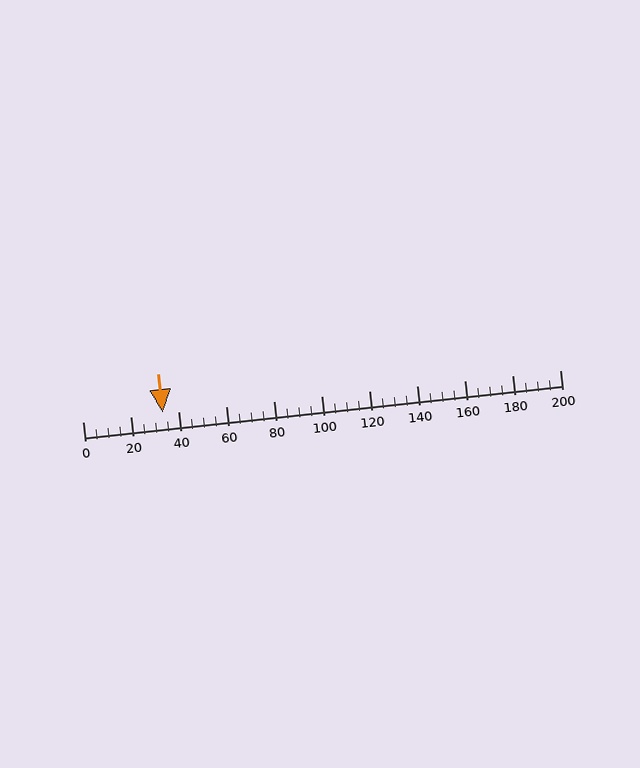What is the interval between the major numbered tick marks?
The major tick marks are spaced 20 units apart.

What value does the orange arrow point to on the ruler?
The orange arrow points to approximately 34.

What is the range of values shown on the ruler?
The ruler shows values from 0 to 200.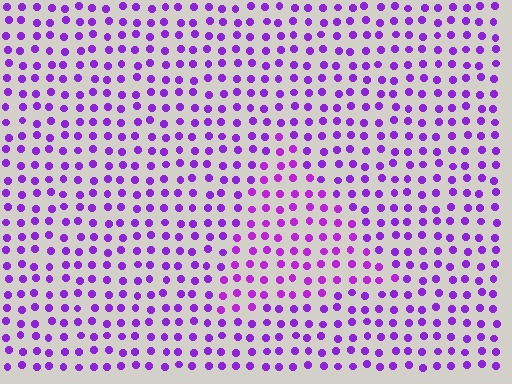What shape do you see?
I see a triangle.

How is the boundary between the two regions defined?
The boundary is defined purely by a slight shift in hue (about 15 degrees). Spacing, size, and orientation are identical on both sides.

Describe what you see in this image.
The image is filled with small purple elements in a uniform arrangement. A triangle-shaped region is visible where the elements are tinted to a slightly different hue, forming a subtle color boundary.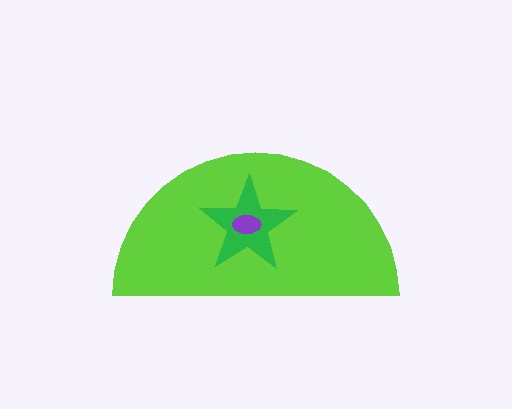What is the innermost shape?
The purple ellipse.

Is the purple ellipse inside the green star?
Yes.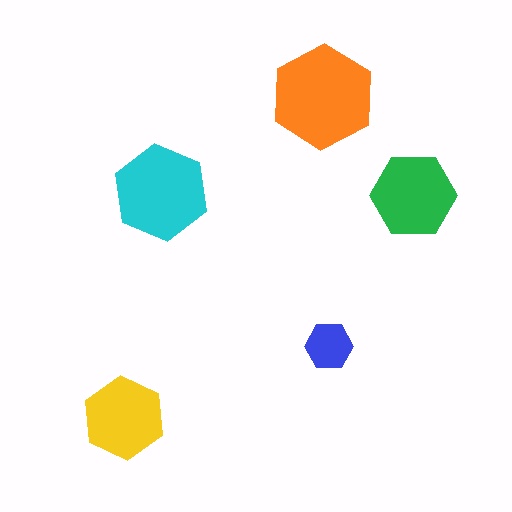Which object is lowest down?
The yellow hexagon is bottommost.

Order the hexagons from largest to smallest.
the orange one, the cyan one, the green one, the yellow one, the blue one.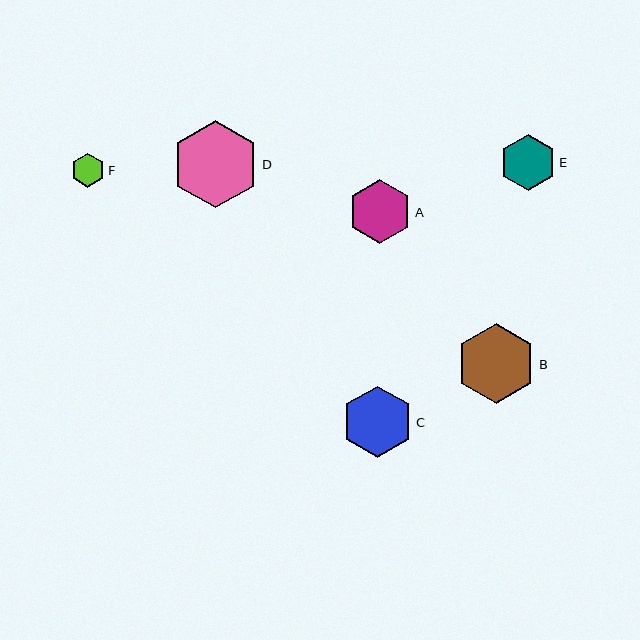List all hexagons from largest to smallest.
From largest to smallest: D, B, C, A, E, F.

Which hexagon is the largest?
Hexagon D is the largest with a size of approximately 87 pixels.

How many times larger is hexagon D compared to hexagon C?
Hexagon D is approximately 1.2 times the size of hexagon C.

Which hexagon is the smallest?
Hexagon F is the smallest with a size of approximately 34 pixels.